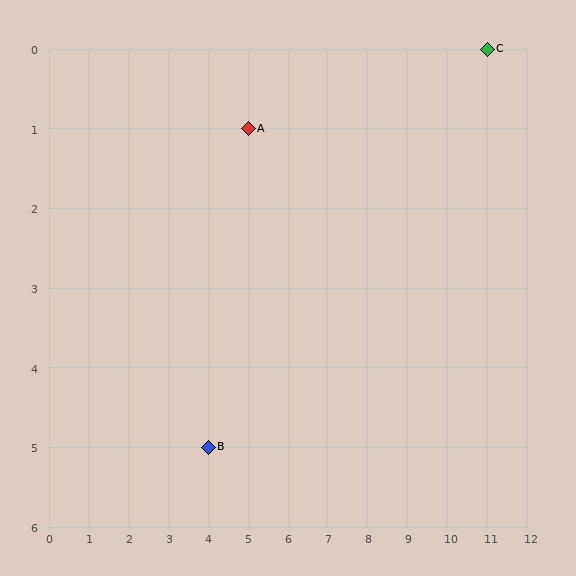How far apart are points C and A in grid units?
Points C and A are 6 columns and 1 row apart (about 6.1 grid units diagonally).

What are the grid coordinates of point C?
Point C is at grid coordinates (11, 0).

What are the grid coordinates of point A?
Point A is at grid coordinates (5, 1).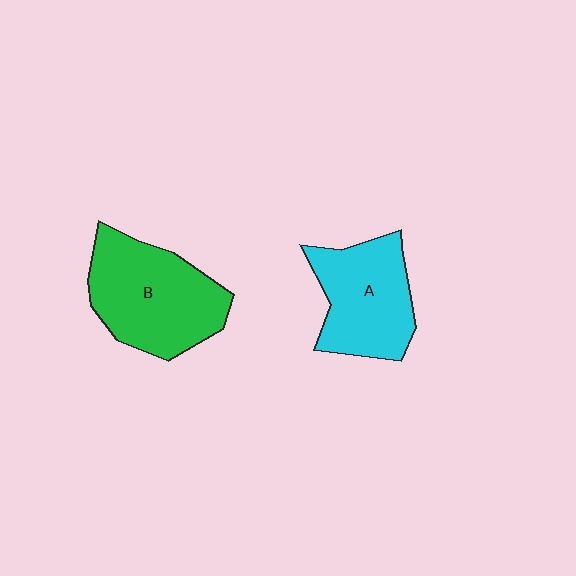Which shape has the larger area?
Shape B (green).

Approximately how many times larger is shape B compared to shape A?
Approximately 1.2 times.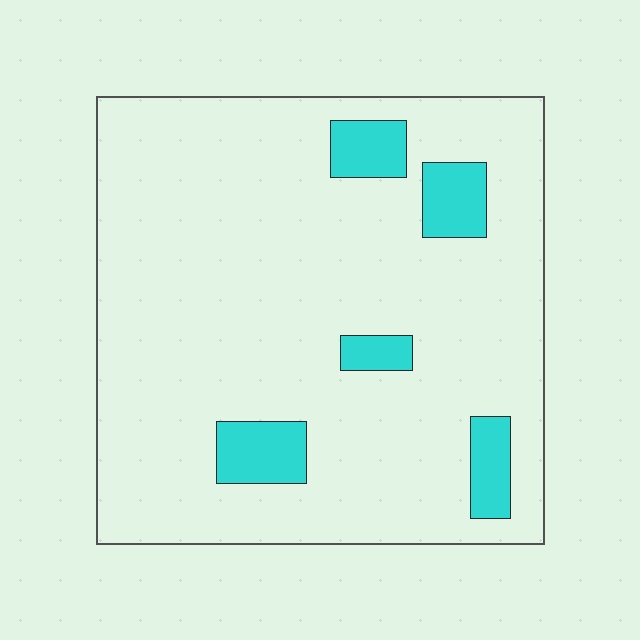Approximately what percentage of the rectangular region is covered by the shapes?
Approximately 10%.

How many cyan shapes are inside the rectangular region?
5.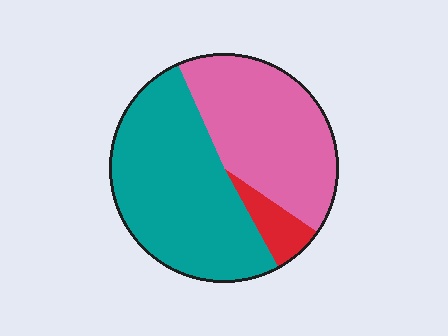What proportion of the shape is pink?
Pink takes up about two fifths (2/5) of the shape.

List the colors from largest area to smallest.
From largest to smallest: teal, pink, red.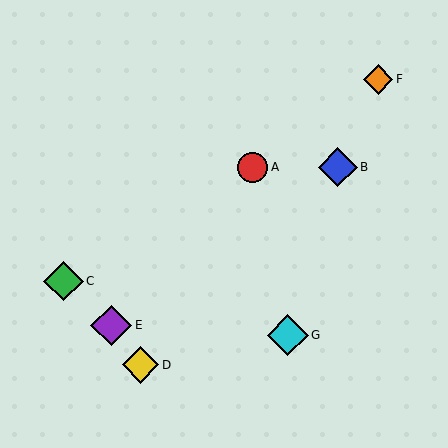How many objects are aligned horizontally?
2 objects (A, B) are aligned horizontally.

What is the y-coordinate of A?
Object A is at y≈167.